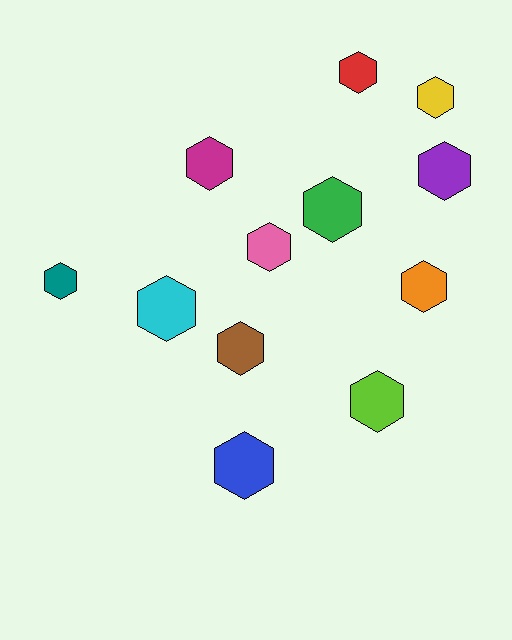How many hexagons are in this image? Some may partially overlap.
There are 12 hexagons.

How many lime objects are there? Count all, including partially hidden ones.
There is 1 lime object.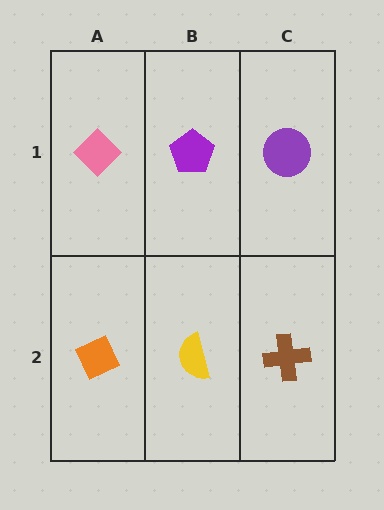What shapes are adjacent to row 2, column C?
A purple circle (row 1, column C), a yellow semicircle (row 2, column B).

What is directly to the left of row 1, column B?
A pink diamond.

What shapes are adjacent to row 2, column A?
A pink diamond (row 1, column A), a yellow semicircle (row 2, column B).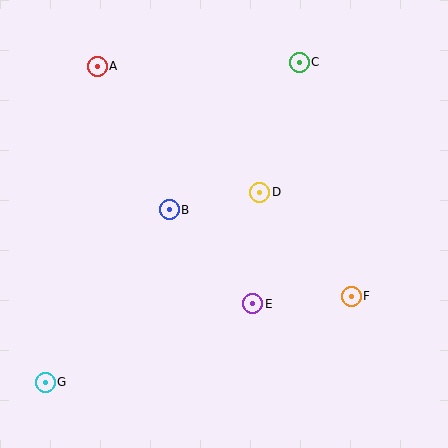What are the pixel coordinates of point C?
Point C is at (299, 62).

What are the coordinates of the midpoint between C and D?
The midpoint between C and D is at (280, 127).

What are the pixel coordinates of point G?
Point G is at (45, 382).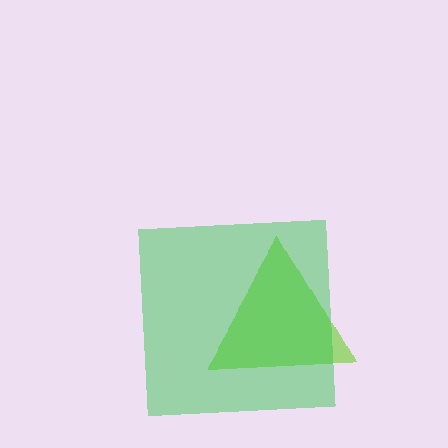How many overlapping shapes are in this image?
There are 2 overlapping shapes in the image.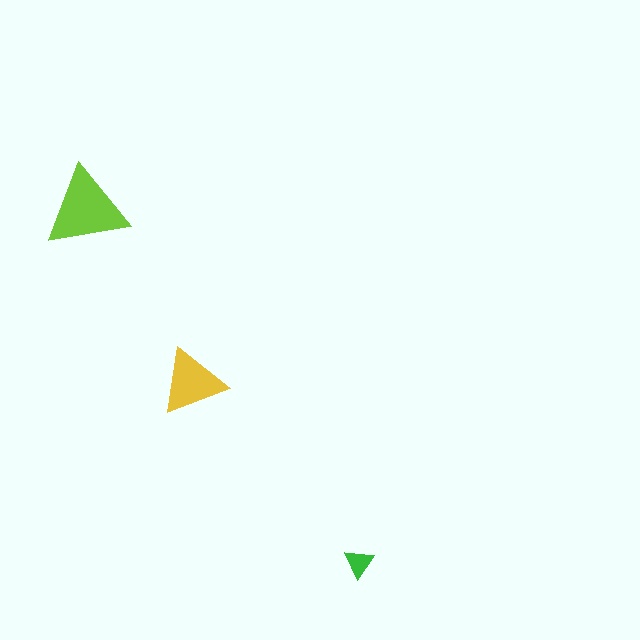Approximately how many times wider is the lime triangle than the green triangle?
About 3 times wider.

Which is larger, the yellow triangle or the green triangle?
The yellow one.